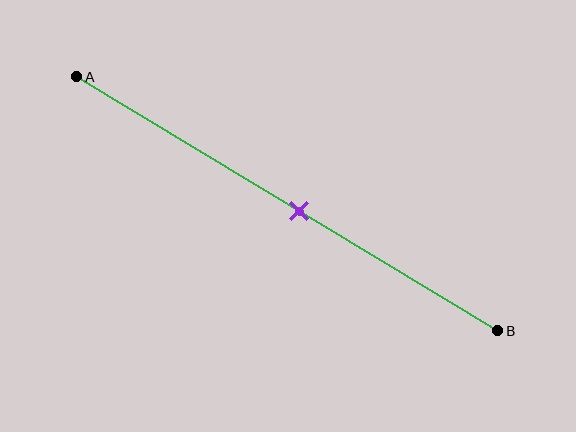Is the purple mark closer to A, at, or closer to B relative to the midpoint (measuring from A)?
The purple mark is approximately at the midpoint of segment AB.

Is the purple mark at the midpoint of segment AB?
Yes, the mark is approximately at the midpoint.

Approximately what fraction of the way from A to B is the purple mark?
The purple mark is approximately 55% of the way from A to B.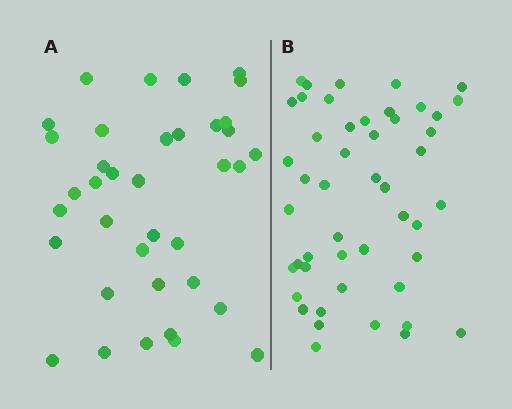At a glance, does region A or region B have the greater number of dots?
Region B (the right region) has more dots.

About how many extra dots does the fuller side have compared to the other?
Region B has roughly 12 or so more dots than region A.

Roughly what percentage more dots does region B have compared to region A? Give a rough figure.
About 30% more.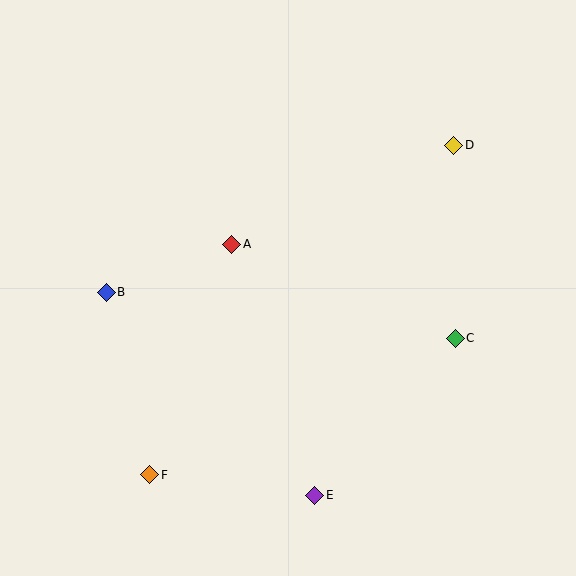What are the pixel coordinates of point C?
Point C is at (455, 338).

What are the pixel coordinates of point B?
Point B is at (106, 292).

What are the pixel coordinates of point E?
Point E is at (315, 495).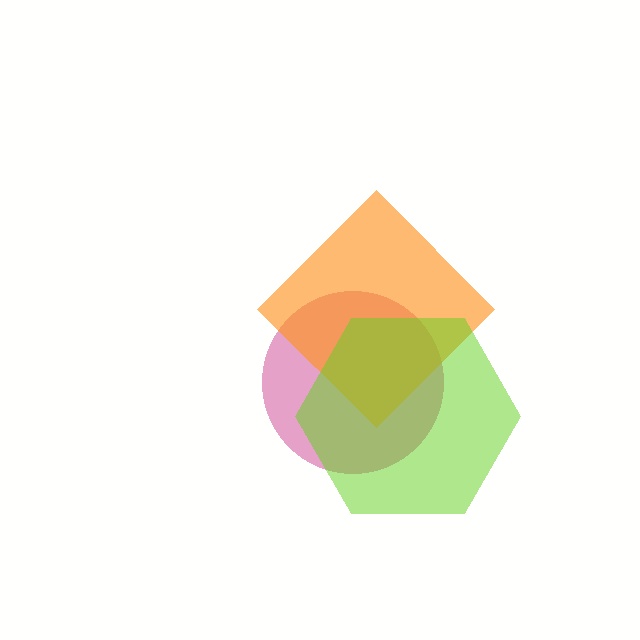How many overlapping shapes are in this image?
There are 3 overlapping shapes in the image.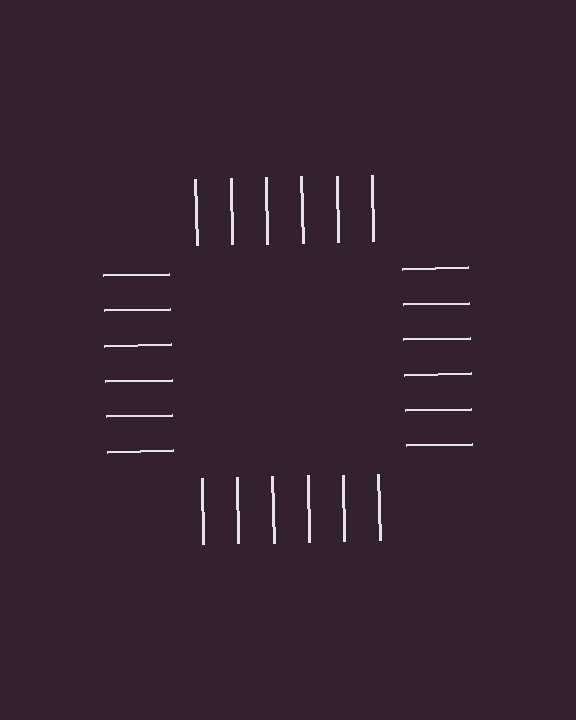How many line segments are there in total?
24 — 6 along each of the 4 edges.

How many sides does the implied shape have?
4 sides — the line-ends trace a square.